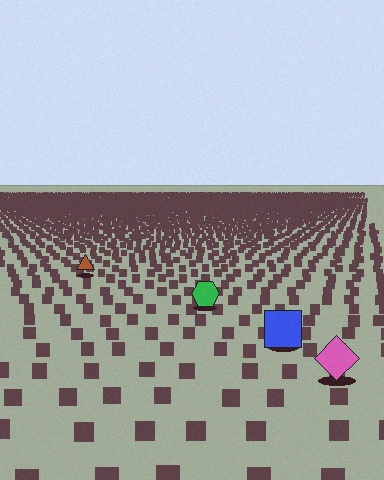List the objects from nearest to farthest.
From nearest to farthest: the pink diamond, the blue square, the green hexagon, the brown triangle.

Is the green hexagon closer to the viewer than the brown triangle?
Yes. The green hexagon is closer — you can tell from the texture gradient: the ground texture is coarser near it.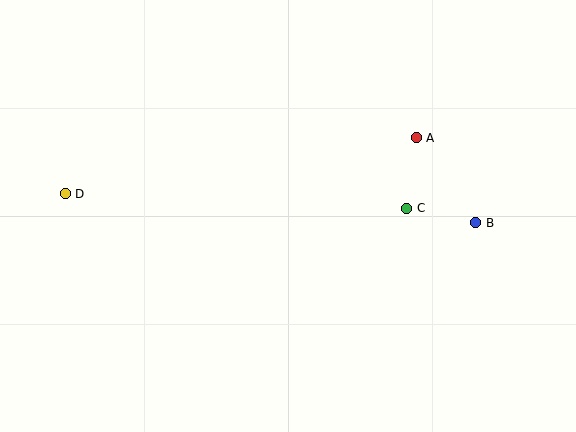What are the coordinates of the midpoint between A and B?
The midpoint between A and B is at (446, 180).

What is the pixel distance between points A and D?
The distance between A and D is 355 pixels.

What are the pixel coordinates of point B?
Point B is at (476, 223).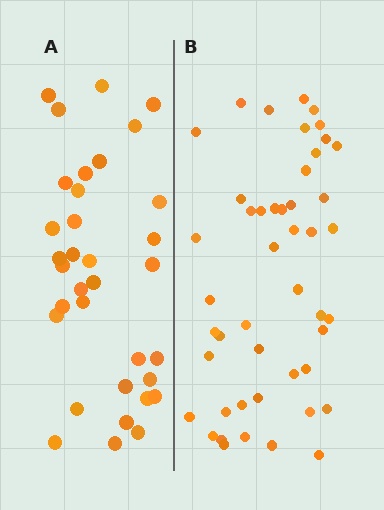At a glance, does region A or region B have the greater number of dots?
Region B (the right region) has more dots.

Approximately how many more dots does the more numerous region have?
Region B has approximately 15 more dots than region A.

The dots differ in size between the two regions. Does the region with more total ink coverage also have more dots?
No. Region A has more total ink coverage because its dots are larger, but region B actually contains more individual dots. Total area can be misleading — the number of items is what matters here.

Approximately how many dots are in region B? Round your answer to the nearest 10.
About 50 dots. (The exact count is 47, which rounds to 50.)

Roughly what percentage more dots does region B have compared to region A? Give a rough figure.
About 40% more.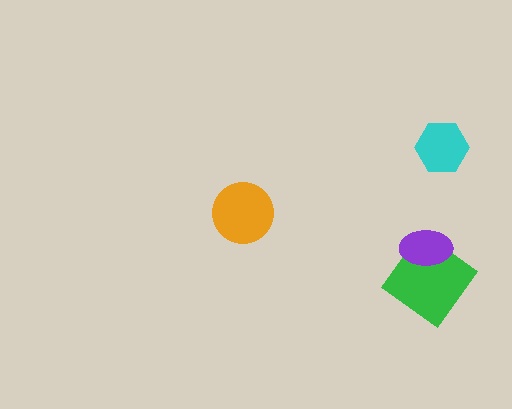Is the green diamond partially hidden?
Yes, it is partially covered by another shape.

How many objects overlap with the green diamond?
1 object overlaps with the green diamond.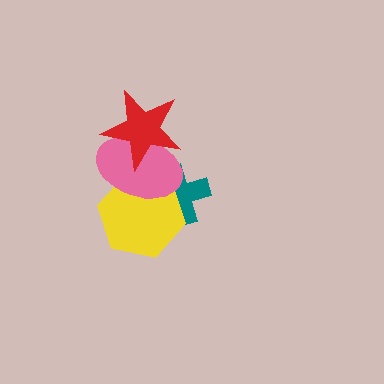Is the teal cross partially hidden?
Yes, it is partially covered by another shape.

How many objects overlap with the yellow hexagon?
2 objects overlap with the yellow hexagon.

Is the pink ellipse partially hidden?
Yes, it is partially covered by another shape.